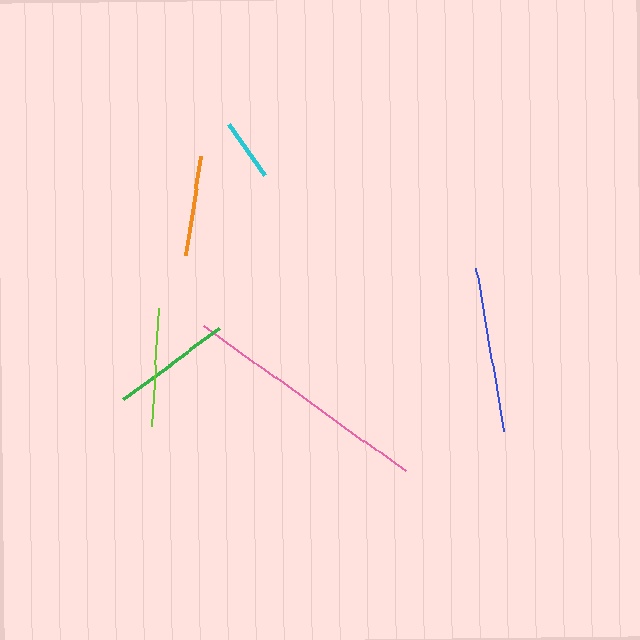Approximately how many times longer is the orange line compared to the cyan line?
The orange line is approximately 1.6 times the length of the cyan line.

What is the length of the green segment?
The green segment is approximately 120 pixels long.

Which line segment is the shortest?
The cyan line is the shortest at approximately 63 pixels.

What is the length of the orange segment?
The orange segment is approximately 100 pixels long.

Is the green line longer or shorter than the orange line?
The green line is longer than the orange line.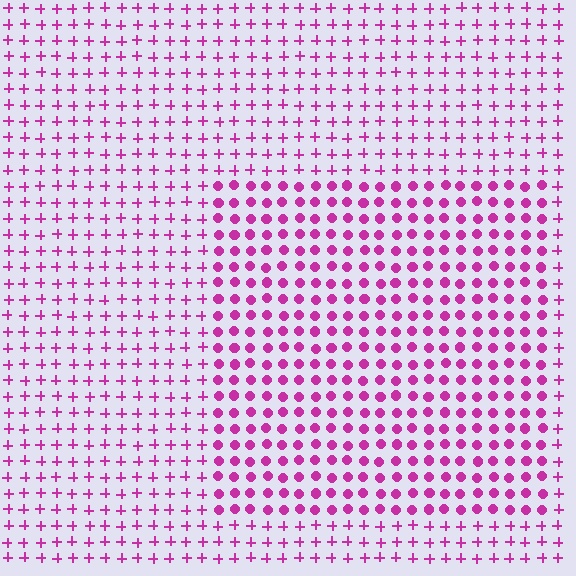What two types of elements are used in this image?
The image uses circles inside the rectangle region and plus signs outside it.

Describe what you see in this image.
The image is filled with small magenta elements arranged in a uniform grid. A rectangle-shaped region contains circles, while the surrounding area contains plus signs. The boundary is defined purely by the change in element shape.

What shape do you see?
I see a rectangle.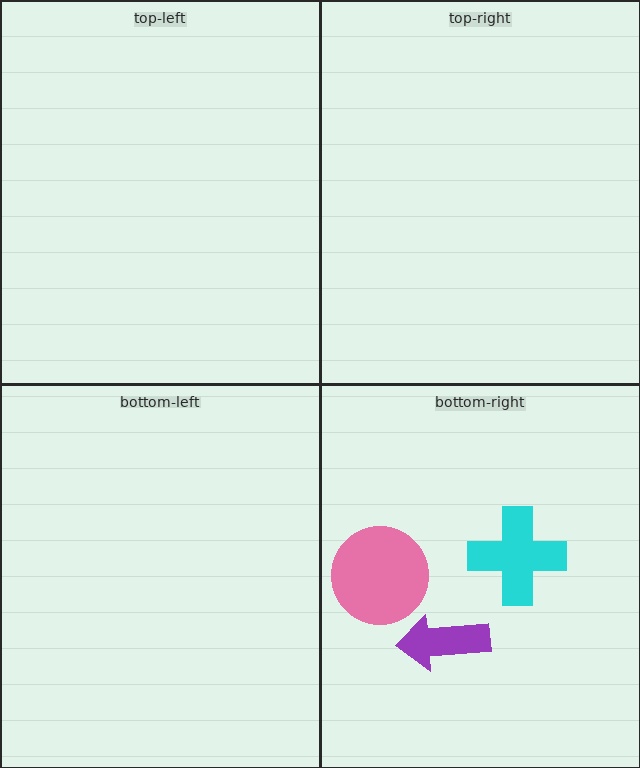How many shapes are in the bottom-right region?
3.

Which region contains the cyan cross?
The bottom-right region.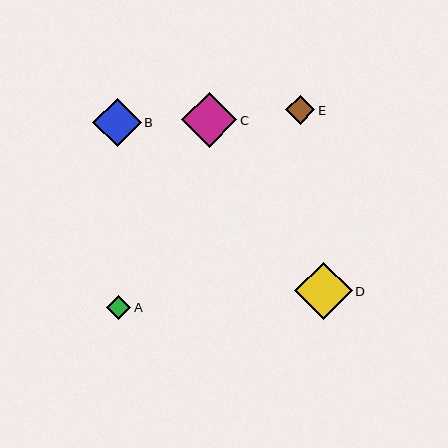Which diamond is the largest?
Diamond D is the largest with a size of approximately 57 pixels.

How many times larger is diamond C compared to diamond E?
Diamond C is approximately 1.9 times the size of diamond E.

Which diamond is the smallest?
Diamond A is the smallest with a size of approximately 24 pixels.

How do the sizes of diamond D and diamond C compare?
Diamond D and diamond C are approximately the same size.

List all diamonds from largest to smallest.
From largest to smallest: D, C, B, E, A.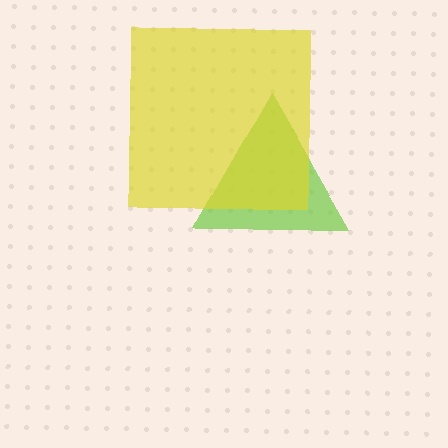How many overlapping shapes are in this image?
There are 2 overlapping shapes in the image.